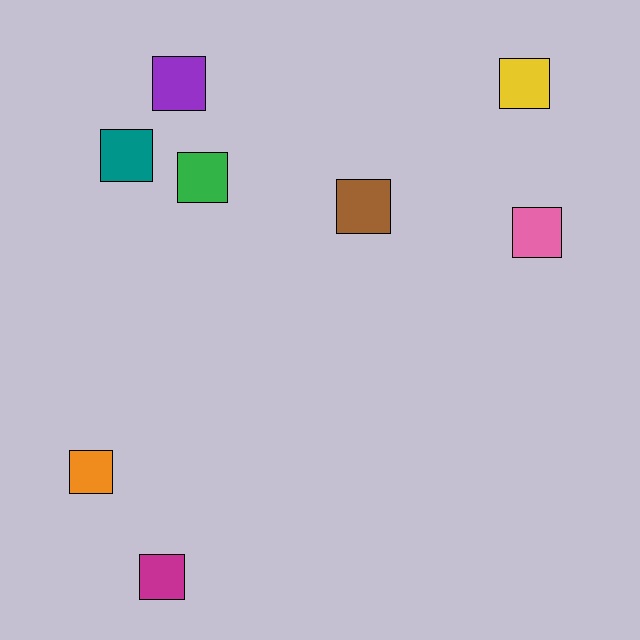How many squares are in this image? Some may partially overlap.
There are 8 squares.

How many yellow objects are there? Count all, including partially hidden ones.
There is 1 yellow object.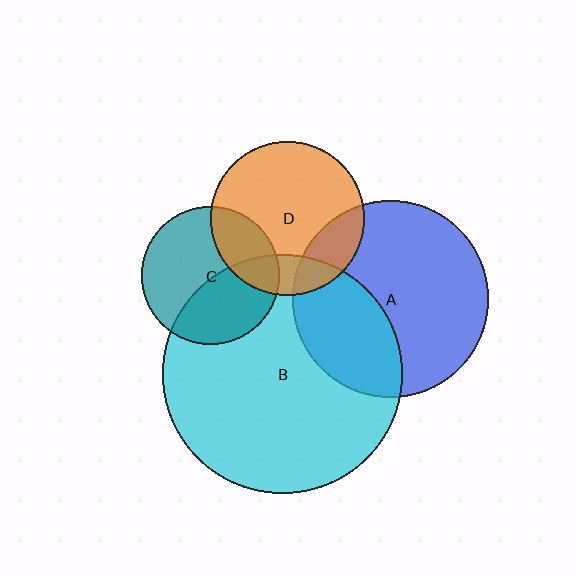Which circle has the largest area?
Circle B (cyan).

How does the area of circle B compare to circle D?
Approximately 2.4 times.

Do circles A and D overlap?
Yes.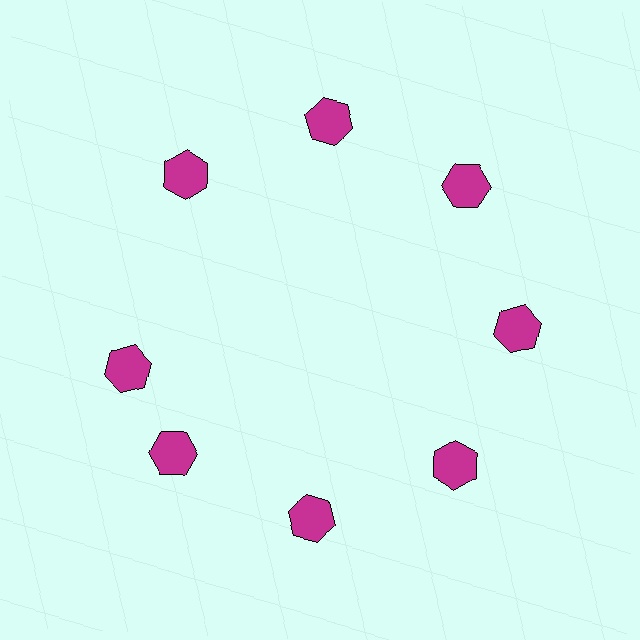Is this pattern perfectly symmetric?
No. The 8 magenta hexagons are arranged in a ring, but one element near the 9 o'clock position is rotated out of alignment along the ring, breaking the 8-fold rotational symmetry.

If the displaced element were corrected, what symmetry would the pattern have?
It would have 8-fold rotational symmetry — the pattern would map onto itself every 45 degrees.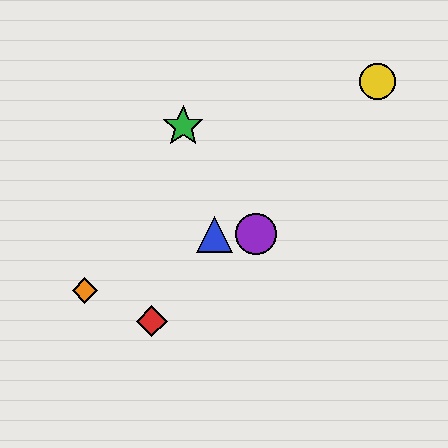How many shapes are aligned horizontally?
2 shapes (the blue triangle, the purple circle) are aligned horizontally.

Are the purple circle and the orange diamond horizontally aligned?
No, the purple circle is at y≈234 and the orange diamond is at y≈291.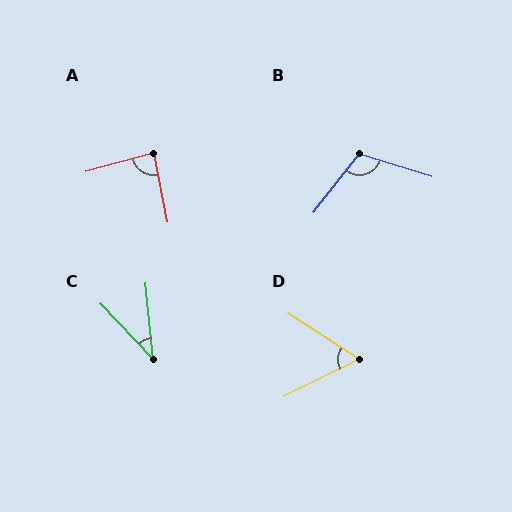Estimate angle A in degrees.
Approximately 86 degrees.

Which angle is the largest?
B, at approximately 110 degrees.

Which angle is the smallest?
C, at approximately 38 degrees.